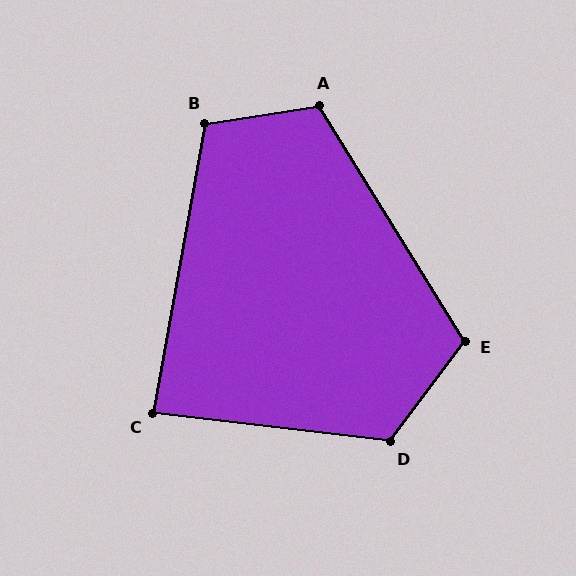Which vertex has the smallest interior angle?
C, at approximately 87 degrees.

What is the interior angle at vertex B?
Approximately 109 degrees (obtuse).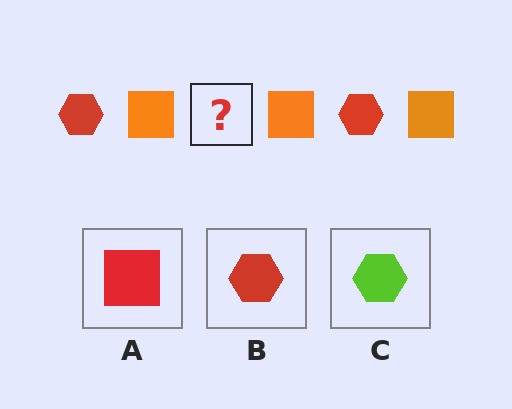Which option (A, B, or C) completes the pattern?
B.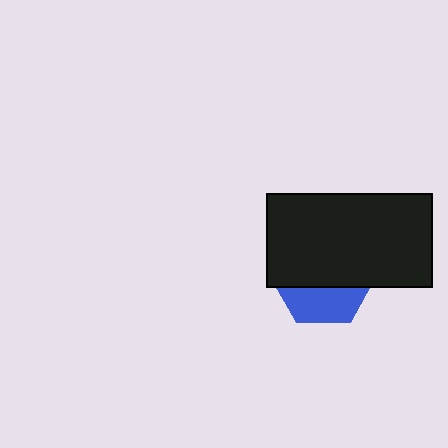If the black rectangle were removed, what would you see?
You would see the complete blue hexagon.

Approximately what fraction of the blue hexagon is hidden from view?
Roughly 65% of the blue hexagon is hidden behind the black rectangle.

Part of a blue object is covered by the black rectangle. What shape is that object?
It is a hexagon.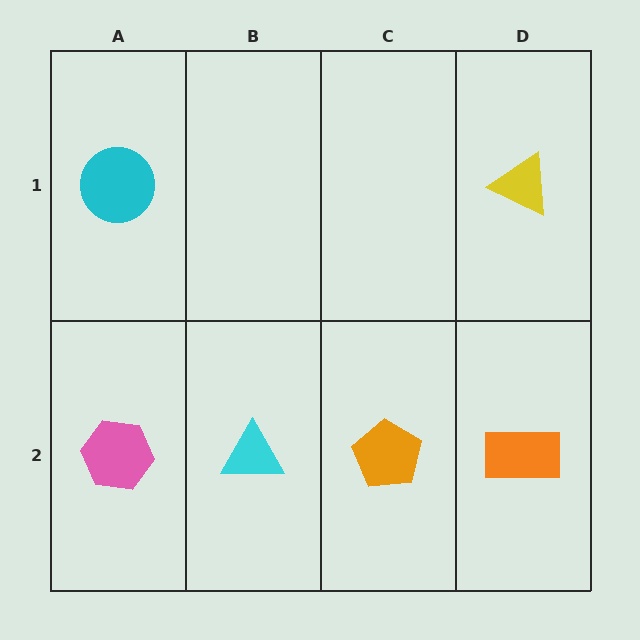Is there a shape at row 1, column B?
No, that cell is empty.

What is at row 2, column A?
A pink hexagon.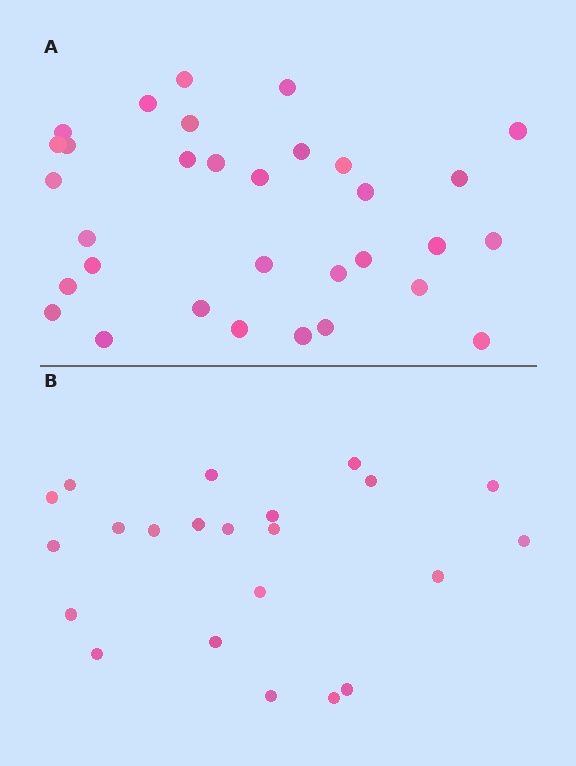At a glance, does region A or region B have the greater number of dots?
Region A (the top region) has more dots.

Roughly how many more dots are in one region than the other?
Region A has roughly 10 or so more dots than region B.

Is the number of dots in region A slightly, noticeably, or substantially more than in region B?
Region A has substantially more. The ratio is roughly 1.5 to 1.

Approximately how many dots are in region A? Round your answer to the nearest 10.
About 30 dots. (The exact count is 32, which rounds to 30.)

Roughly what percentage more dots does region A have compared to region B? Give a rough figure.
About 45% more.